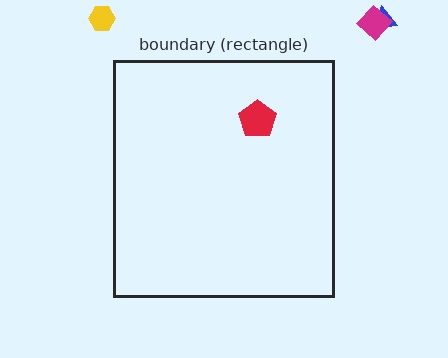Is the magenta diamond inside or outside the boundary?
Outside.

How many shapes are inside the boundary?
1 inside, 3 outside.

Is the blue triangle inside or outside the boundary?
Outside.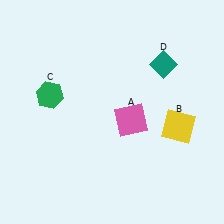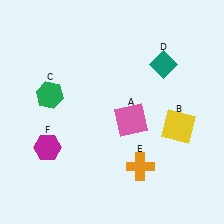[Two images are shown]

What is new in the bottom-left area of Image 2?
A magenta hexagon (F) was added in the bottom-left area of Image 2.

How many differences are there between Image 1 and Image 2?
There are 2 differences between the two images.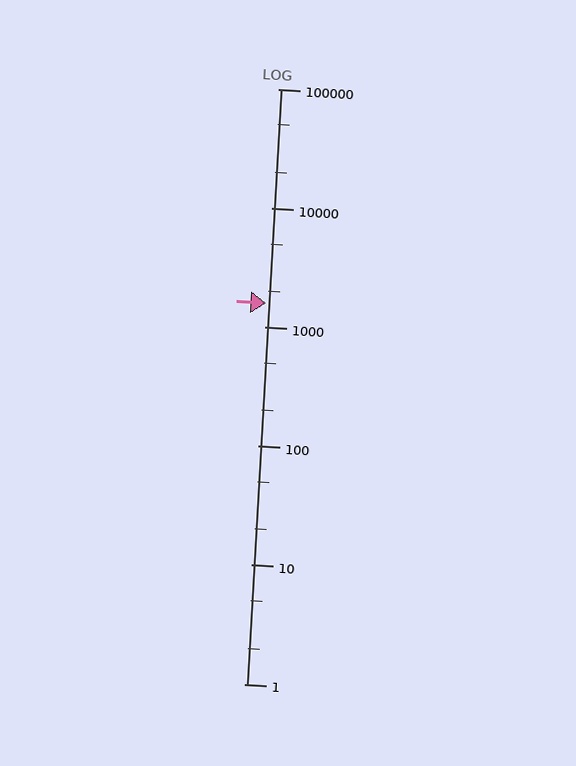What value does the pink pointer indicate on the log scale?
The pointer indicates approximately 1600.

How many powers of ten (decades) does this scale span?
The scale spans 5 decades, from 1 to 100000.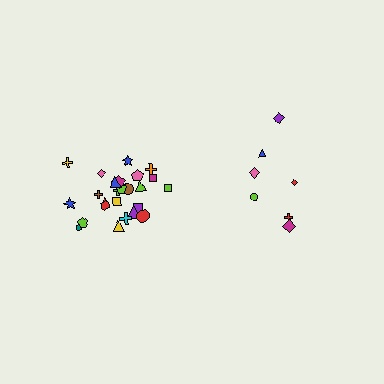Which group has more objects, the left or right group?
The left group.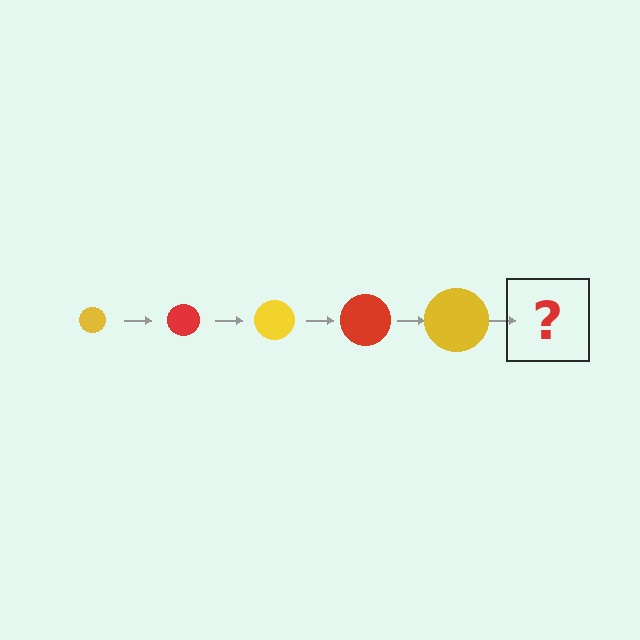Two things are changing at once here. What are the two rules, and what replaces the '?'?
The two rules are that the circle grows larger each step and the color cycles through yellow and red. The '?' should be a red circle, larger than the previous one.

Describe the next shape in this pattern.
It should be a red circle, larger than the previous one.